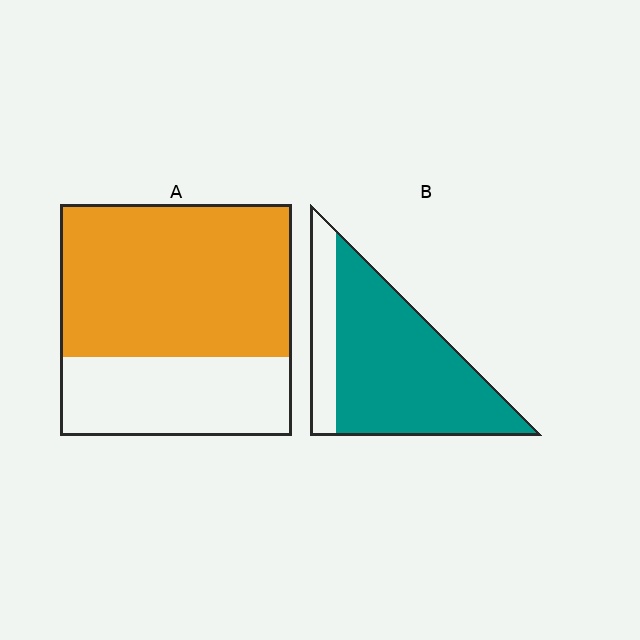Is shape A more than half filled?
Yes.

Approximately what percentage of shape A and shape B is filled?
A is approximately 65% and B is approximately 80%.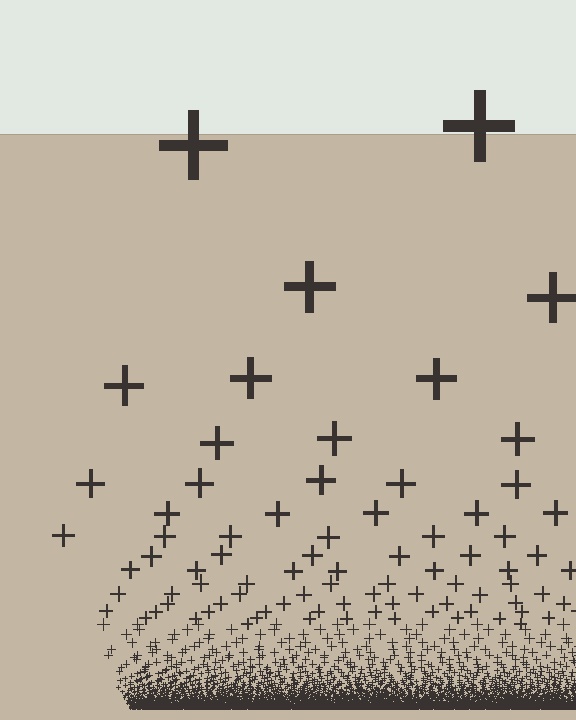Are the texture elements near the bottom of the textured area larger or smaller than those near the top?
Smaller. The gradient is inverted — elements near the bottom are smaller and denser.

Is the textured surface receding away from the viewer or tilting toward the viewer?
The surface appears to tilt toward the viewer. Texture elements get larger and sparser toward the top.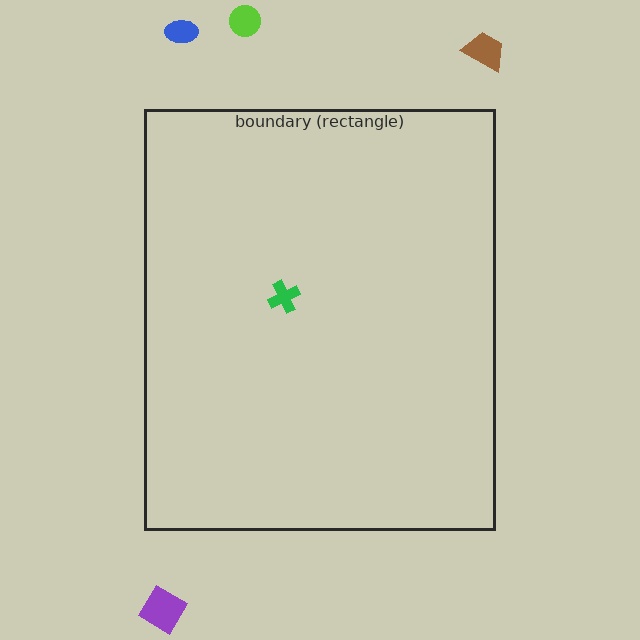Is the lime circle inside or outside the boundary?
Outside.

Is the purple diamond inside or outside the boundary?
Outside.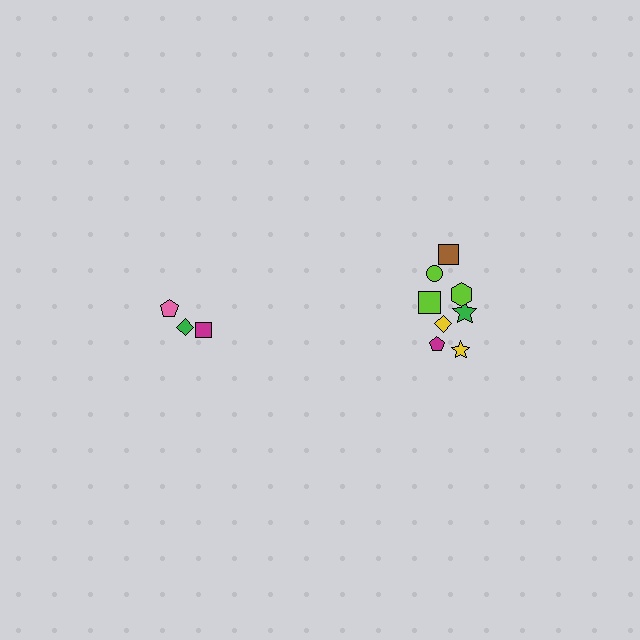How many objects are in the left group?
There are 3 objects.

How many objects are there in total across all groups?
There are 11 objects.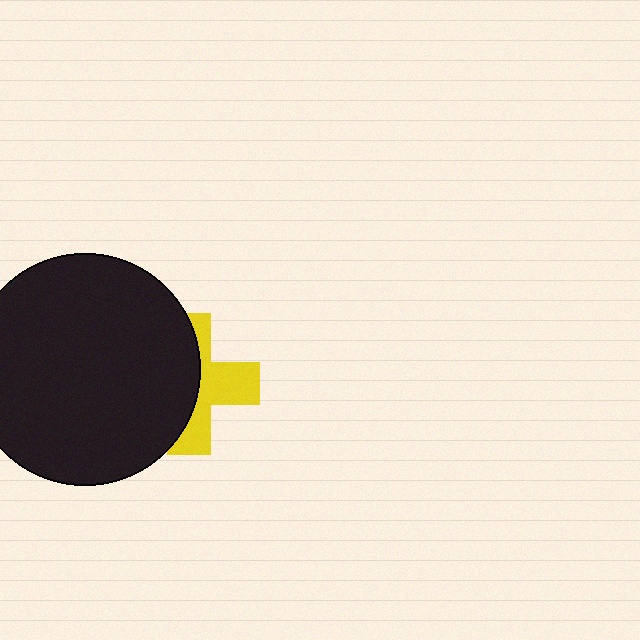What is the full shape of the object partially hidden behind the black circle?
The partially hidden object is a yellow cross.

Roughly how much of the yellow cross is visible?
About half of it is visible (roughly 46%).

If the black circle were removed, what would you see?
You would see the complete yellow cross.